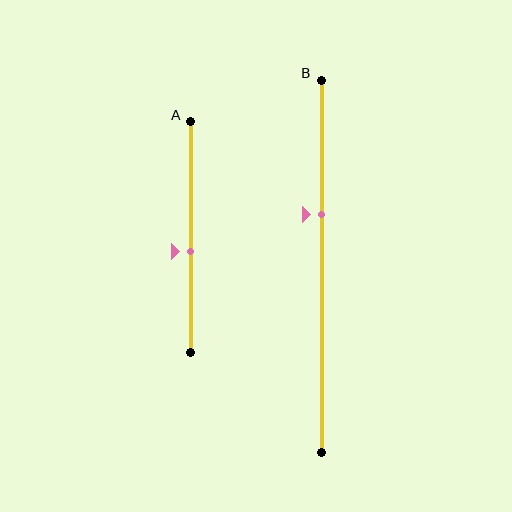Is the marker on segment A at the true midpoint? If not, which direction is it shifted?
No, the marker on segment A is shifted downward by about 6% of the segment length.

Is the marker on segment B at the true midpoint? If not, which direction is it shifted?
No, the marker on segment B is shifted upward by about 14% of the segment length.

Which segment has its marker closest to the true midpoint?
Segment A has its marker closest to the true midpoint.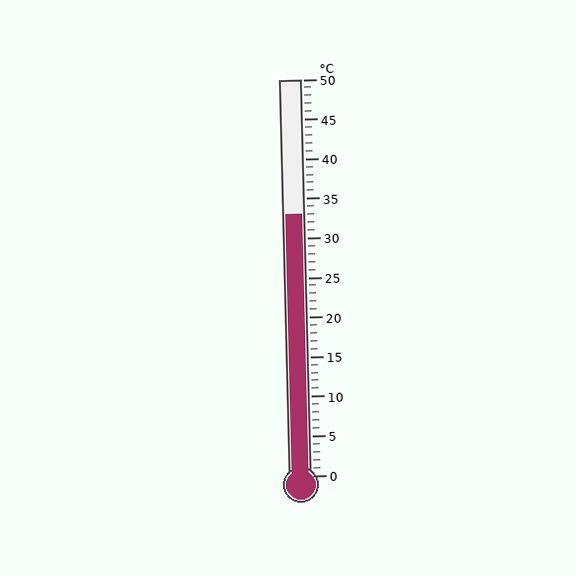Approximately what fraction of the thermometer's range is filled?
The thermometer is filled to approximately 65% of its range.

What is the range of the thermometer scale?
The thermometer scale ranges from 0°C to 50°C.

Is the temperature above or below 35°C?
The temperature is below 35°C.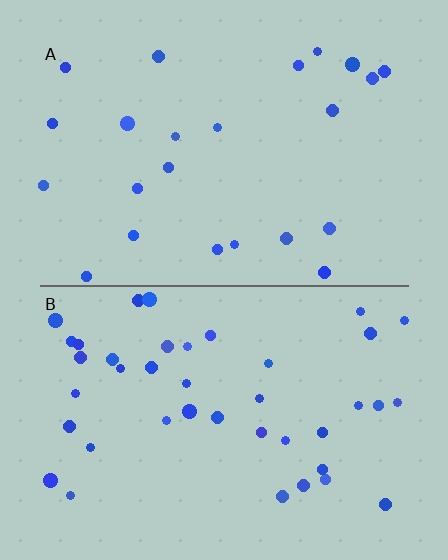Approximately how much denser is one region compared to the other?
Approximately 1.8× — region B over region A.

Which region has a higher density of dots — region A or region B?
B (the bottom).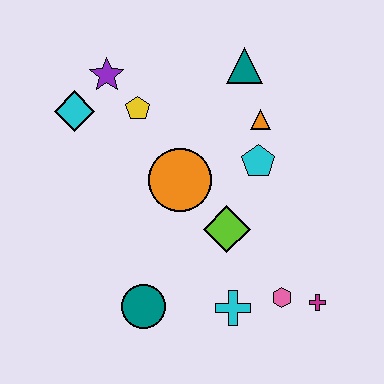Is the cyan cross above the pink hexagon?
No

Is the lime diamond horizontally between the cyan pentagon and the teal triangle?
No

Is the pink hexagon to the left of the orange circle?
No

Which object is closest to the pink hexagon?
The magenta cross is closest to the pink hexagon.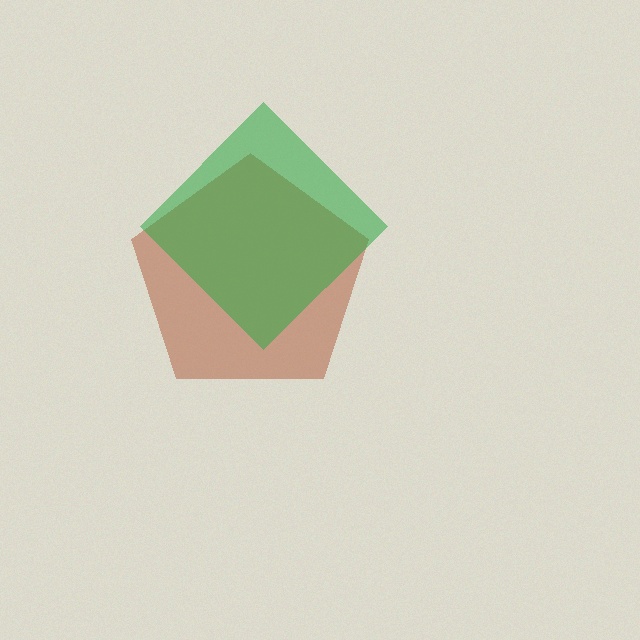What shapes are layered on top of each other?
The layered shapes are: a brown pentagon, a green diamond.